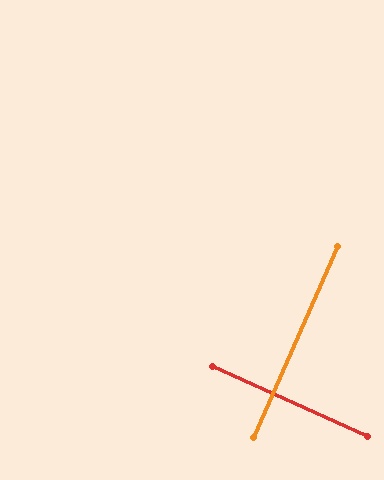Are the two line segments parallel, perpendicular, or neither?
Perpendicular — they meet at approximately 90°.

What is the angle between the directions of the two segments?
Approximately 90 degrees.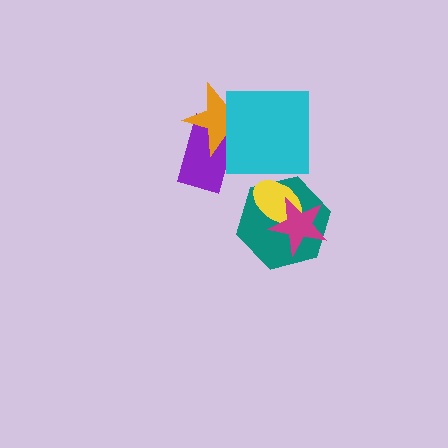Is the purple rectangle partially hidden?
Yes, it is partially covered by another shape.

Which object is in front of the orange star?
The cyan square is in front of the orange star.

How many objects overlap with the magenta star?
2 objects overlap with the magenta star.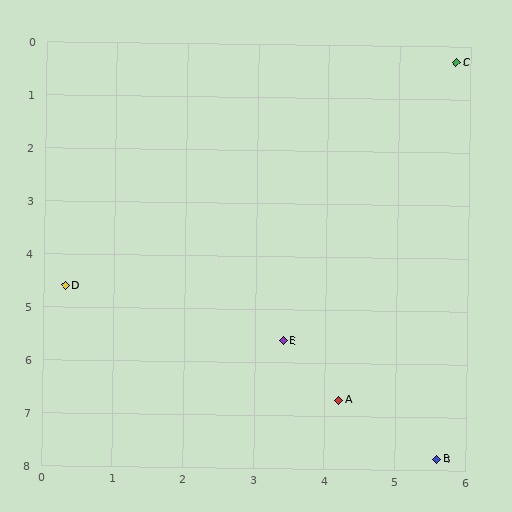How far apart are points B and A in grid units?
Points B and A are about 1.8 grid units apart.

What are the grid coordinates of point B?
Point B is at approximately (5.6, 7.8).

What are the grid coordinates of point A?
Point A is at approximately (4.2, 6.7).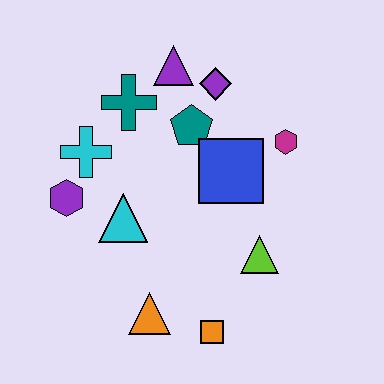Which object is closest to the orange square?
The orange triangle is closest to the orange square.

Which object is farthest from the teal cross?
The orange square is farthest from the teal cross.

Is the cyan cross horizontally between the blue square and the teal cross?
No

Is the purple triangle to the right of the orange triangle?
Yes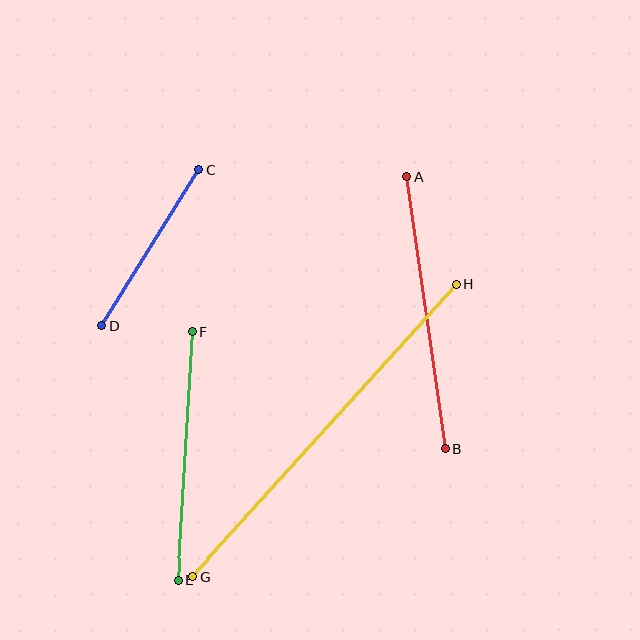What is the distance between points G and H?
The distance is approximately 395 pixels.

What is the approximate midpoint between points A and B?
The midpoint is at approximately (426, 313) pixels.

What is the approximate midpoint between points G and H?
The midpoint is at approximately (324, 431) pixels.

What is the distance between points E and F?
The distance is approximately 249 pixels.